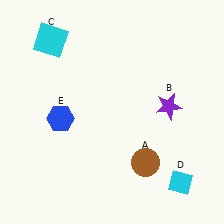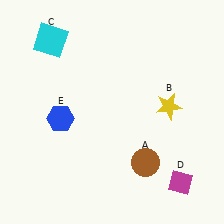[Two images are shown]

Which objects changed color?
B changed from purple to yellow. D changed from cyan to magenta.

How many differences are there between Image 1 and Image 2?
There are 2 differences between the two images.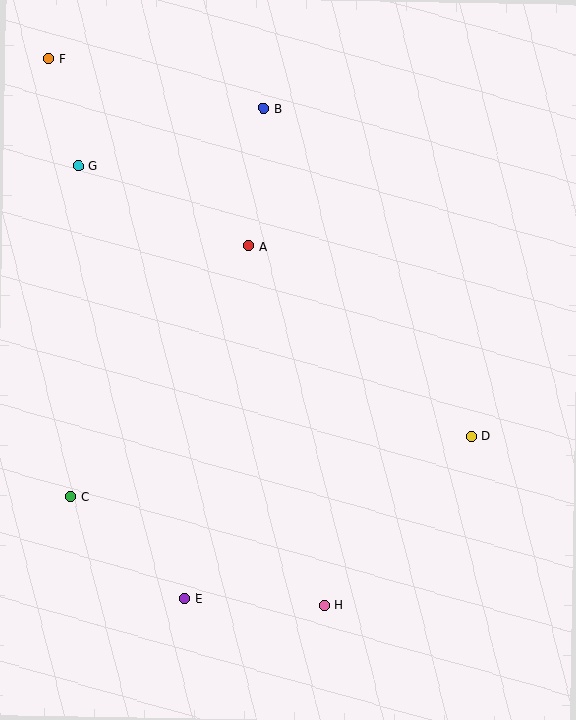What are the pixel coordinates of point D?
Point D is at (471, 436).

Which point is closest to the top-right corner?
Point B is closest to the top-right corner.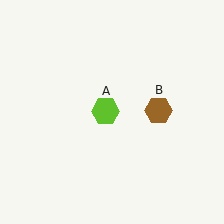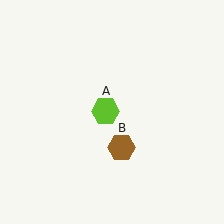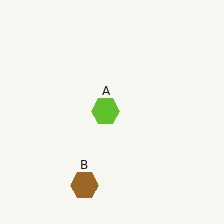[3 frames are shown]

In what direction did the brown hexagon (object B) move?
The brown hexagon (object B) moved down and to the left.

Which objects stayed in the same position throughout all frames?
Lime hexagon (object A) remained stationary.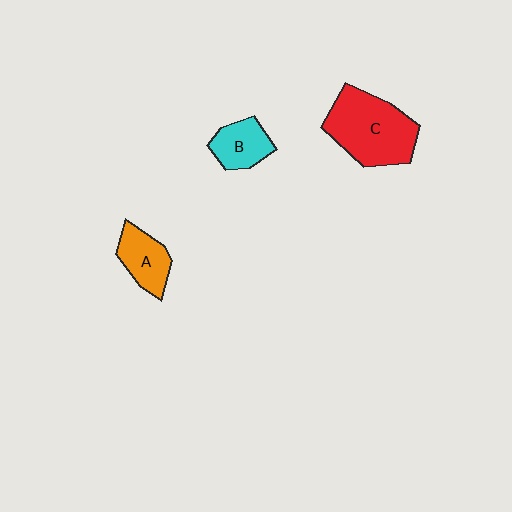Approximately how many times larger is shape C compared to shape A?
Approximately 2.1 times.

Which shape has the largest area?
Shape C (red).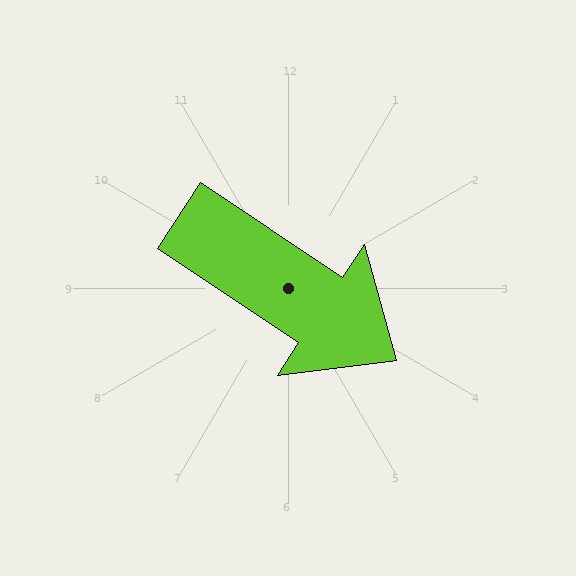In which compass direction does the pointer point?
Southeast.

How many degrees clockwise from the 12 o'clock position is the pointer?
Approximately 124 degrees.